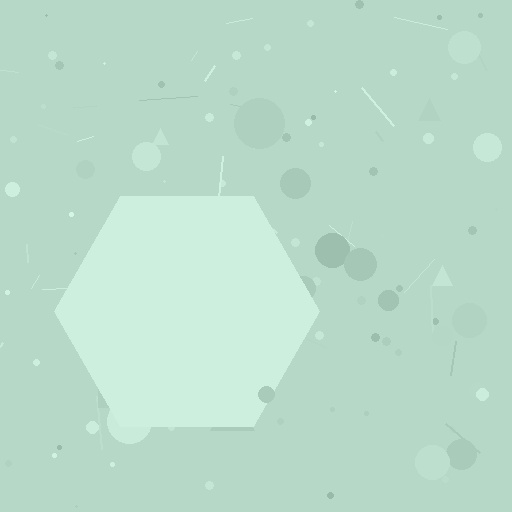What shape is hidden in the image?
A hexagon is hidden in the image.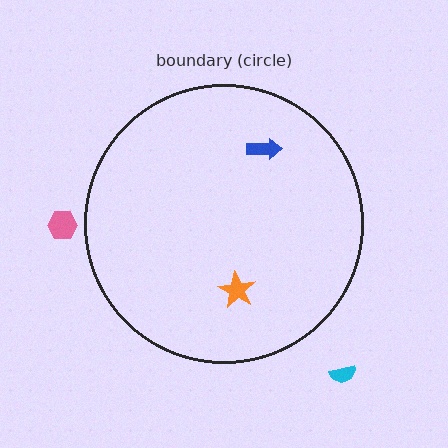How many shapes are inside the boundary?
2 inside, 2 outside.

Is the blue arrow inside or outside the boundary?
Inside.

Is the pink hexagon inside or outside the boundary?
Outside.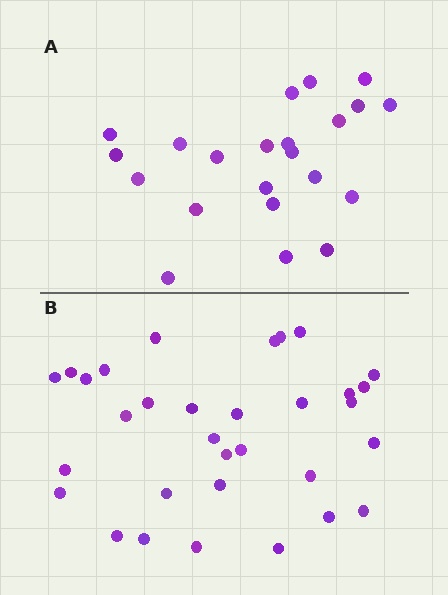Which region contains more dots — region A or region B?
Region B (the bottom region) has more dots.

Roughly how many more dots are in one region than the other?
Region B has roughly 10 or so more dots than region A.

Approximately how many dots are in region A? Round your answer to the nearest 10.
About 20 dots. (The exact count is 22, which rounds to 20.)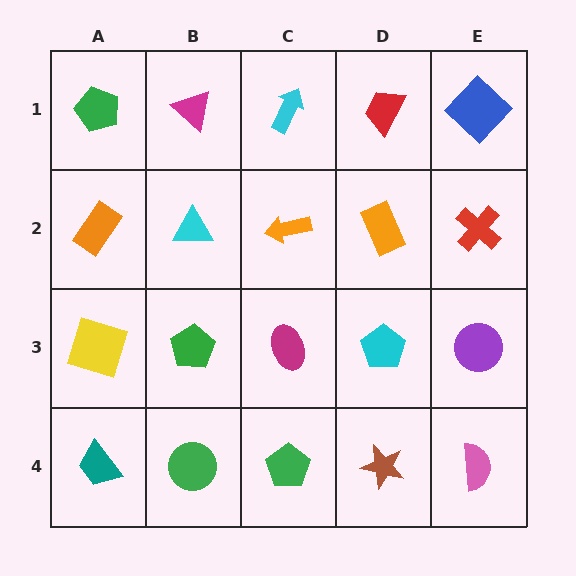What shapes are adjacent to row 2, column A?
A green pentagon (row 1, column A), a yellow square (row 3, column A), a cyan triangle (row 2, column B).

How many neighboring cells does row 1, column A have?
2.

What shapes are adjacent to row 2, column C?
A cyan arrow (row 1, column C), a magenta ellipse (row 3, column C), a cyan triangle (row 2, column B), an orange rectangle (row 2, column D).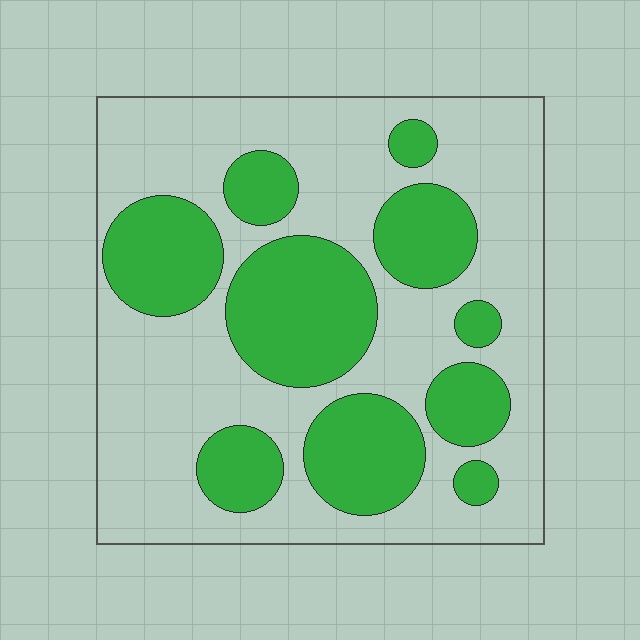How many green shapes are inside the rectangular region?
10.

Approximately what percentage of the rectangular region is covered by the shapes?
Approximately 35%.